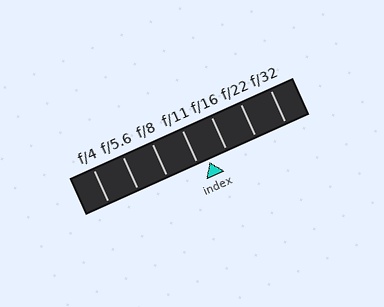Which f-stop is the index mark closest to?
The index mark is closest to f/11.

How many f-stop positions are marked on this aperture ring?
There are 7 f-stop positions marked.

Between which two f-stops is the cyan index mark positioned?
The index mark is between f/11 and f/16.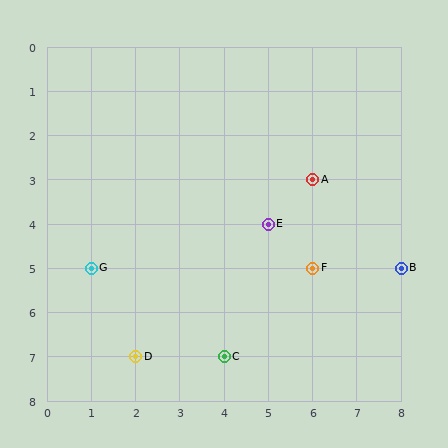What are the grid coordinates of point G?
Point G is at grid coordinates (1, 5).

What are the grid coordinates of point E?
Point E is at grid coordinates (5, 4).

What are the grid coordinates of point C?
Point C is at grid coordinates (4, 7).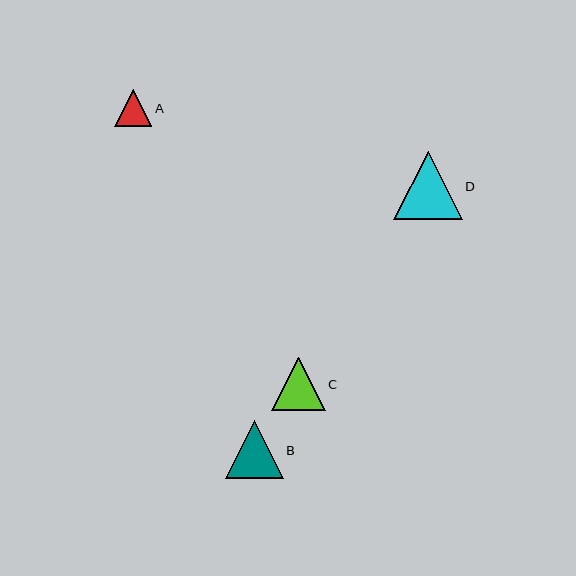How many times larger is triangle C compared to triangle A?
Triangle C is approximately 1.4 times the size of triangle A.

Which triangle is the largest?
Triangle D is the largest with a size of approximately 68 pixels.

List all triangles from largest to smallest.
From largest to smallest: D, B, C, A.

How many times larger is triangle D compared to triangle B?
Triangle D is approximately 1.2 times the size of triangle B.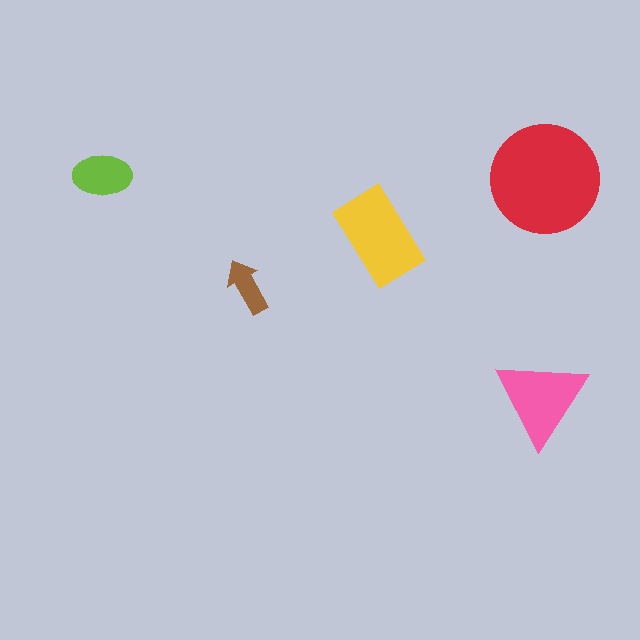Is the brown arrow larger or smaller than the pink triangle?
Smaller.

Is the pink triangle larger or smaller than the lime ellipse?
Larger.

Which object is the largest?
The red circle.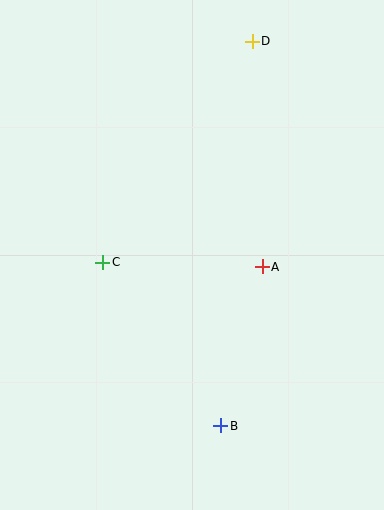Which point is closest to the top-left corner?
Point D is closest to the top-left corner.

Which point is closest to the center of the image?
Point A at (262, 267) is closest to the center.